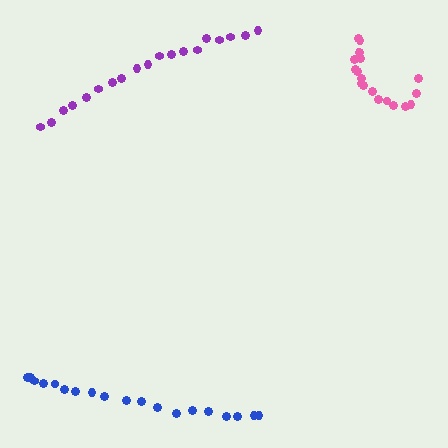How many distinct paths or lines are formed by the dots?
There are 3 distinct paths.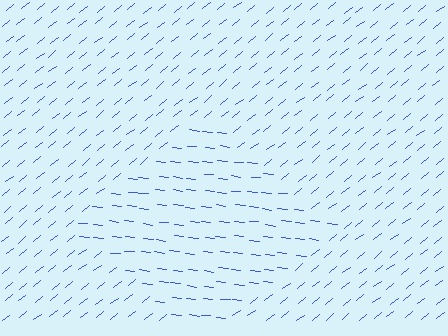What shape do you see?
I see a diamond.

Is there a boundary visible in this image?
Yes, there is a texture boundary formed by a change in line orientation.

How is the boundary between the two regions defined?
The boundary is defined purely by a change in line orientation (approximately 45 degrees difference). All lines are the same color and thickness.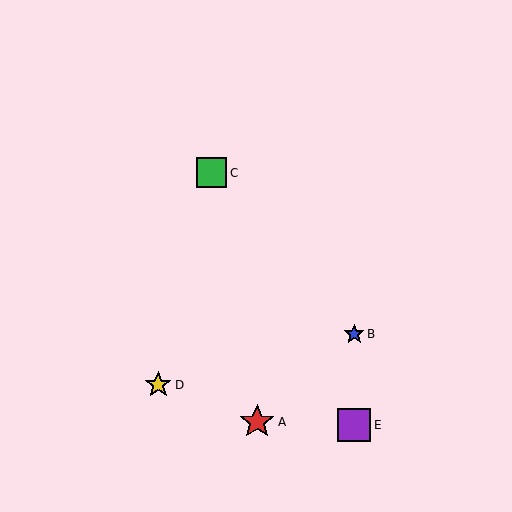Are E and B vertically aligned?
Yes, both are at x≈354.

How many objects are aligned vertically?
2 objects (B, E) are aligned vertically.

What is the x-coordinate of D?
Object D is at x≈158.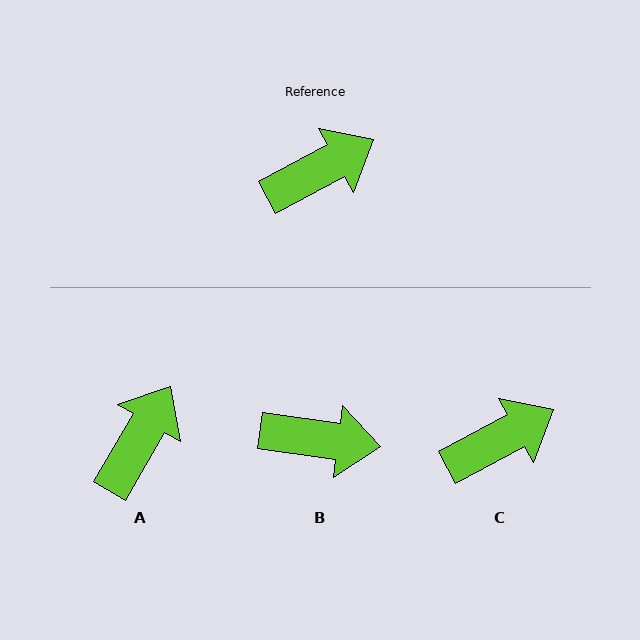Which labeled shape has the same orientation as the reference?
C.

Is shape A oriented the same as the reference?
No, it is off by about 31 degrees.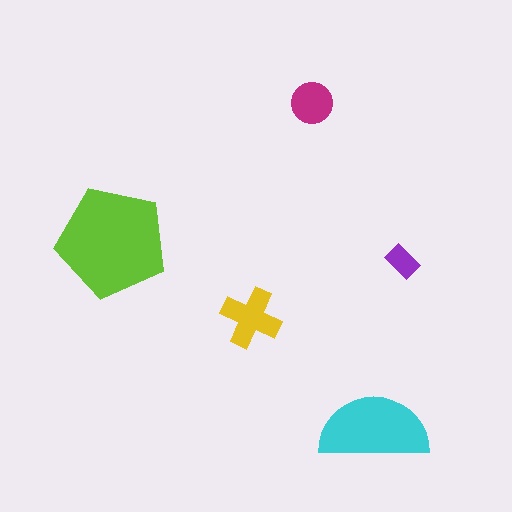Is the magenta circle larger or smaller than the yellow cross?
Smaller.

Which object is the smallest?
The purple rectangle.